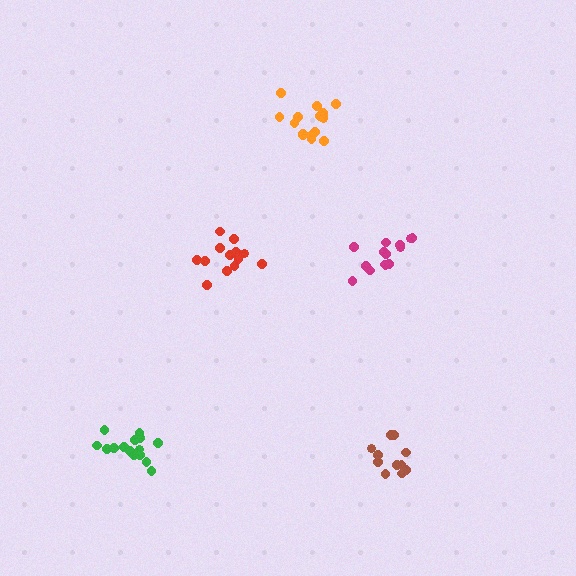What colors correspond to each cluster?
The clusters are colored: orange, magenta, brown, red, green.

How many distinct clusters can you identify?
There are 5 distinct clusters.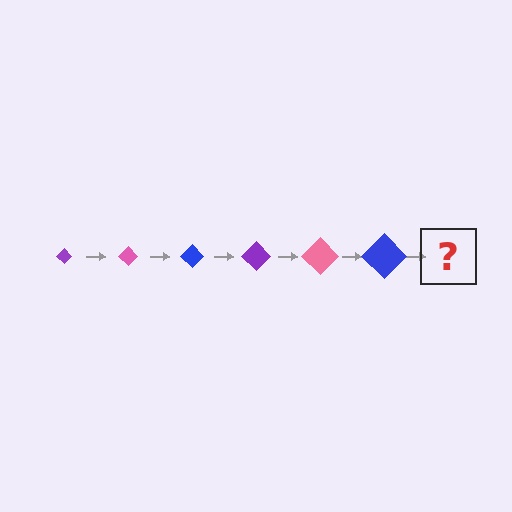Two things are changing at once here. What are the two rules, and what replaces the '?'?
The two rules are that the diamond grows larger each step and the color cycles through purple, pink, and blue. The '?' should be a purple diamond, larger than the previous one.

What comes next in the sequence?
The next element should be a purple diamond, larger than the previous one.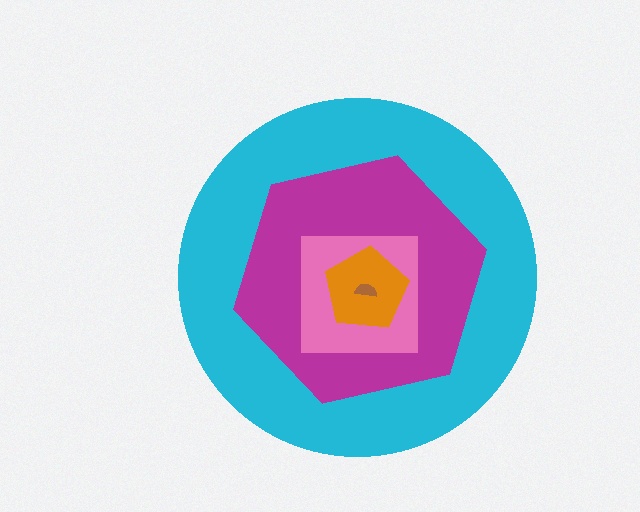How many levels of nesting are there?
5.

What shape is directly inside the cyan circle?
The magenta hexagon.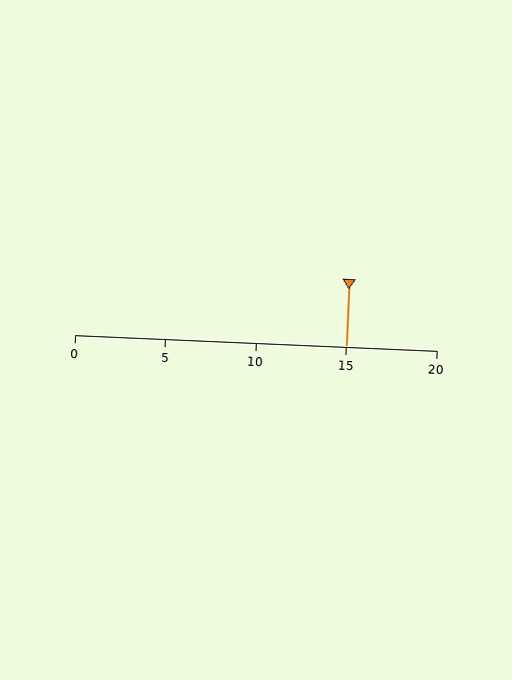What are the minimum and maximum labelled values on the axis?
The axis runs from 0 to 20.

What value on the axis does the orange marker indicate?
The marker indicates approximately 15.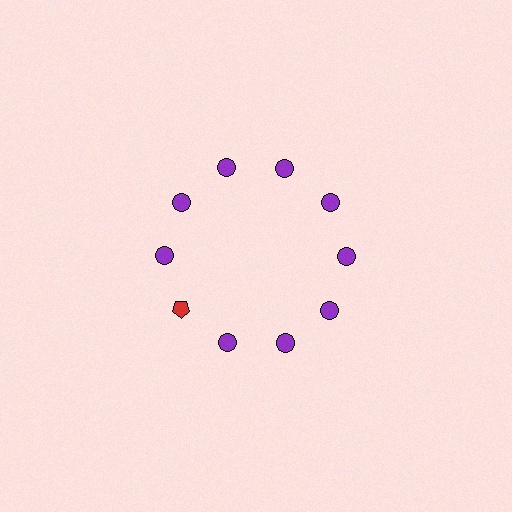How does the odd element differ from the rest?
It differs in both color (red instead of purple) and shape (pentagon instead of circle).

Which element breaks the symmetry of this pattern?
The red pentagon at roughly the 8 o'clock position breaks the symmetry. All other shapes are purple circles.